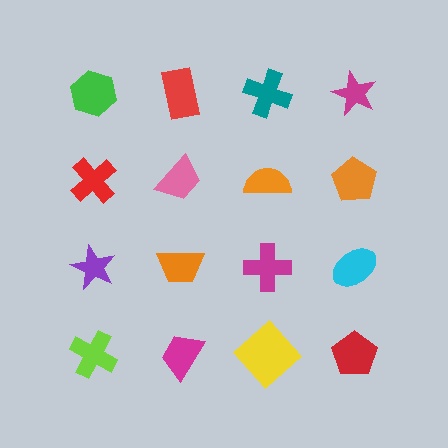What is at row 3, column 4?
A cyan ellipse.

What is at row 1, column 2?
A red rectangle.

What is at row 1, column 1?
A green hexagon.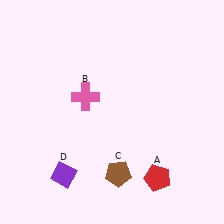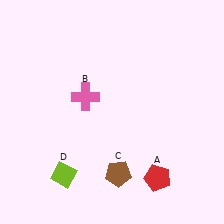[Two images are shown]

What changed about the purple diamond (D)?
In Image 1, D is purple. In Image 2, it changed to lime.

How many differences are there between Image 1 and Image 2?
There is 1 difference between the two images.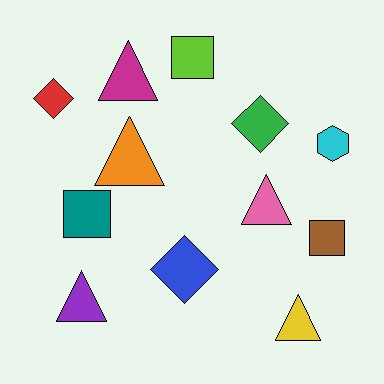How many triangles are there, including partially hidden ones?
There are 5 triangles.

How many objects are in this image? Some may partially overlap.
There are 12 objects.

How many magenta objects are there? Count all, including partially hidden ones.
There is 1 magenta object.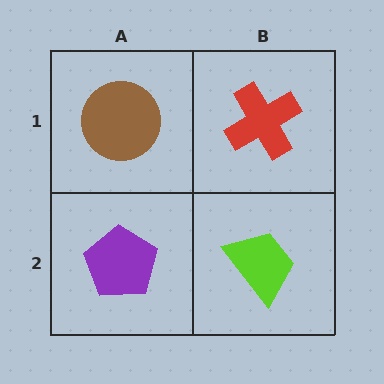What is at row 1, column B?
A red cross.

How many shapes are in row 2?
2 shapes.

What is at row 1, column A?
A brown circle.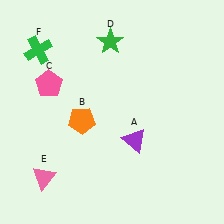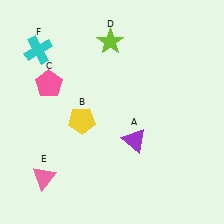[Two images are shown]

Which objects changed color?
B changed from orange to yellow. D changed from green to lime. F changed from green to cyan.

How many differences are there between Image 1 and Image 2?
There are 3 differences between the two images.